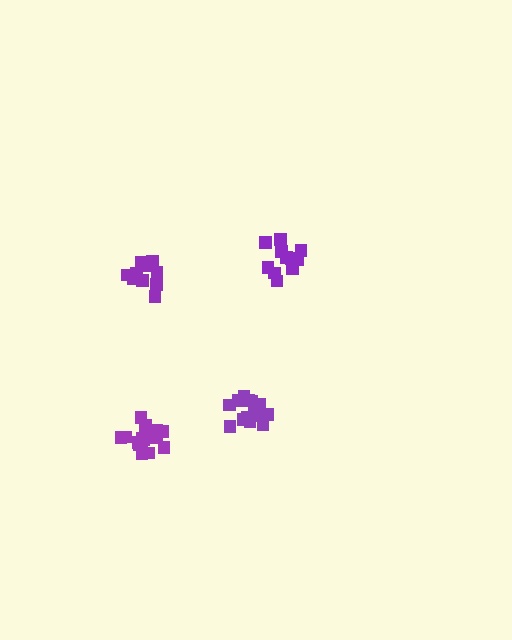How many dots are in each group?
Group 1: 15 dots, Group 2: 16 dots, Group 3: 11 dots, Group 4: 11 dots (53 total).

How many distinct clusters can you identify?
There are 4 distinct clusters.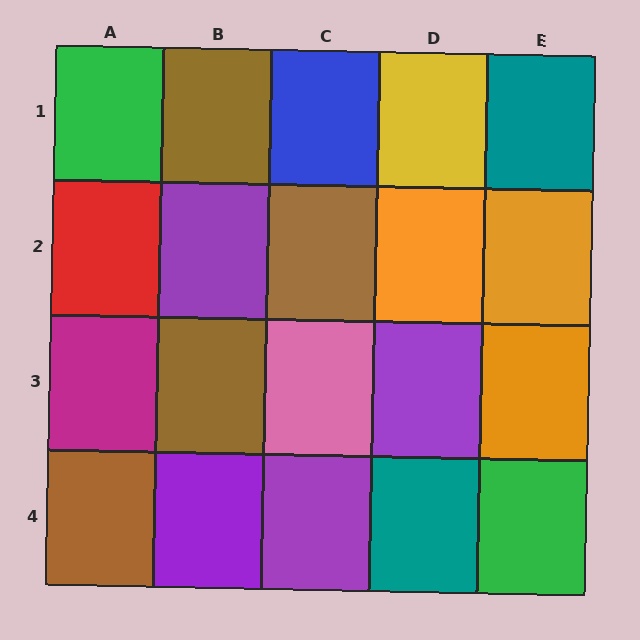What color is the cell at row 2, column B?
Purple.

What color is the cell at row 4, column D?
Teal.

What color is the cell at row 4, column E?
Green.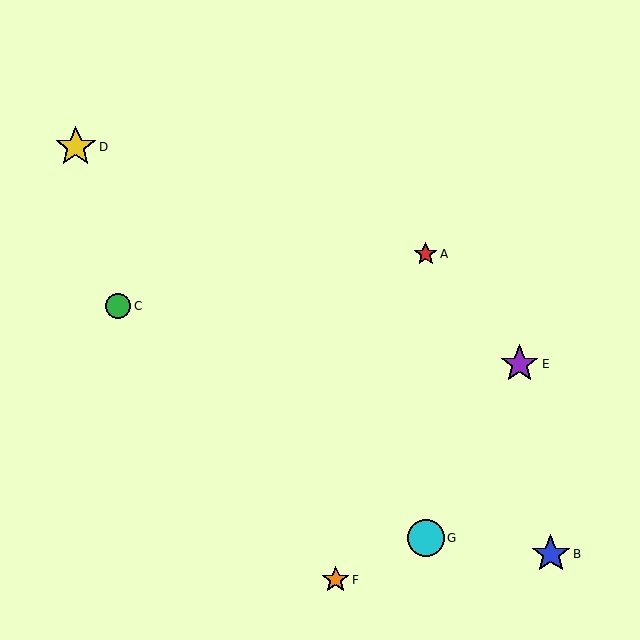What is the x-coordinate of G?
Object G is at x≈426.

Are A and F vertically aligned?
No, A is at x≈426 and F is at x≈336.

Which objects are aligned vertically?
Objects A, G are aligned vertically.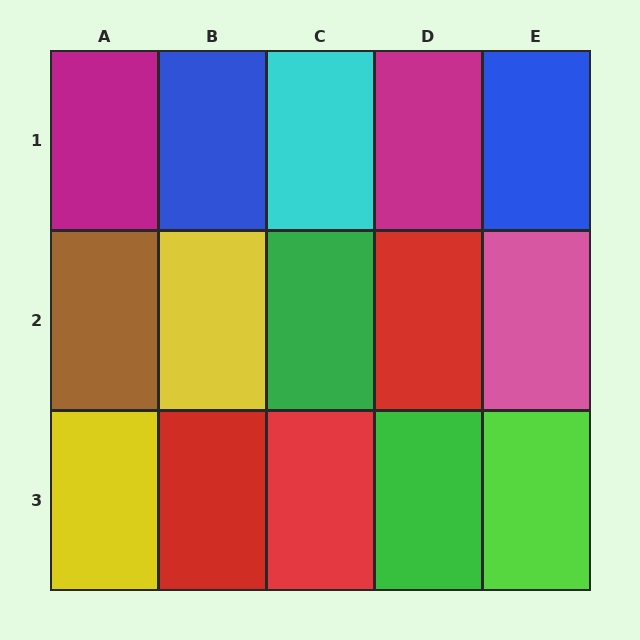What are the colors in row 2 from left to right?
Brown, yellow, green, red, pink.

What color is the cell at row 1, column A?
Magenta.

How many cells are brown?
1 cell is brown.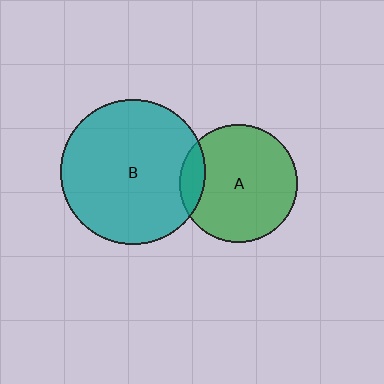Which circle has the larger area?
Circle B (teal).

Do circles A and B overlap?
Yes.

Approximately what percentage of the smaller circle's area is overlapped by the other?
Approximately 10%.